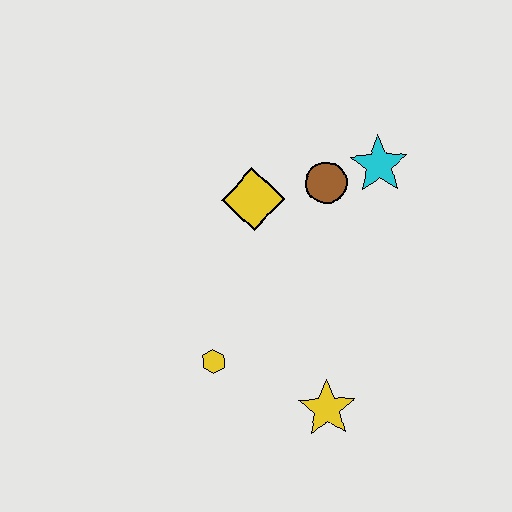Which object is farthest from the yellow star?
The cyan star is farthest from the yellow star.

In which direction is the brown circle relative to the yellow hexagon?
The brown circle is above the yellow hexagon.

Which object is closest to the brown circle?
The cyan star is closest to the brown circle.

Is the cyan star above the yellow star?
Yes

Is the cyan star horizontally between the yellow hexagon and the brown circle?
No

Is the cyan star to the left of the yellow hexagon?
No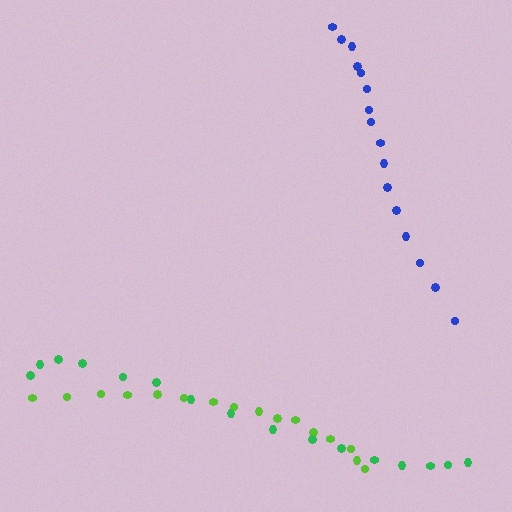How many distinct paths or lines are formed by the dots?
There are 3 distinct paths.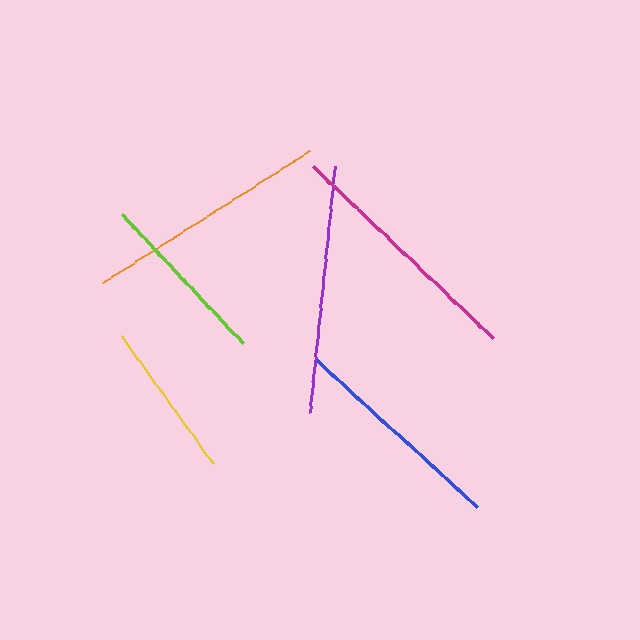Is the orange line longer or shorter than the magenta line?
The magenta line is longer than the orange line.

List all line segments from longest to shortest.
From longest to shortest: magenta, purple, orange, blue, lime, yellow.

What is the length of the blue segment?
The blue segment is approximately 217 pixels long.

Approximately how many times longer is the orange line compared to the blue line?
The orange line is approximately 1.1 times the length of the blue line.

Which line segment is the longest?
The magenta line is the longest at approximately 248 pixels.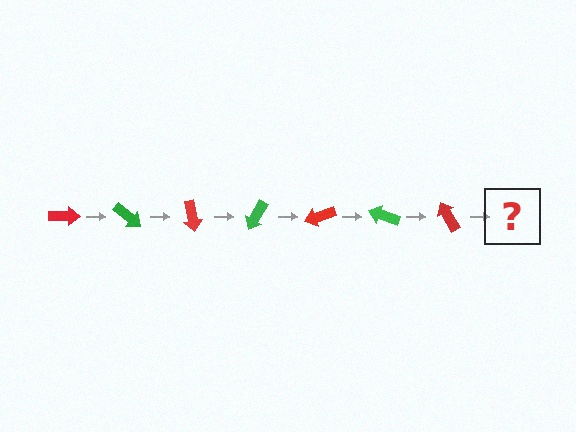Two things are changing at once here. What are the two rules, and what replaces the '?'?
The two rules are that it rotates 40 degrees each step and the color cycles through red and green. The '?' should be a green arrow, rotated 280 degrees from the start.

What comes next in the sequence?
The next element should be a green arrow, rotated 280 degrees from the start.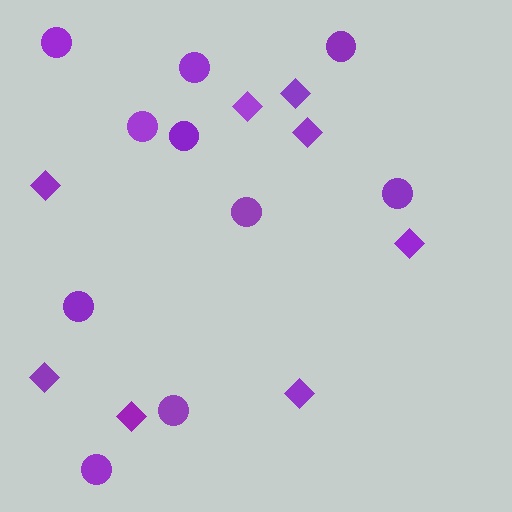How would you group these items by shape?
There are 2 groups: one group of circles (10) and one group of diamonds (8).